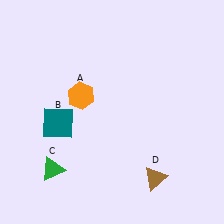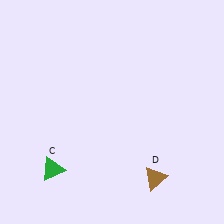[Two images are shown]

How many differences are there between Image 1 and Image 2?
There are 2 differences between the two images.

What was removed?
The orange hexagon (A), the teal square (B) were removed in Image 2.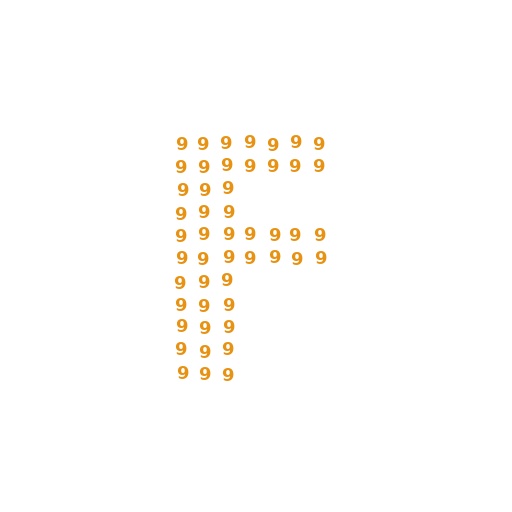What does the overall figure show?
The overall figure shows the letter F.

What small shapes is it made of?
It is made of small digit 9's.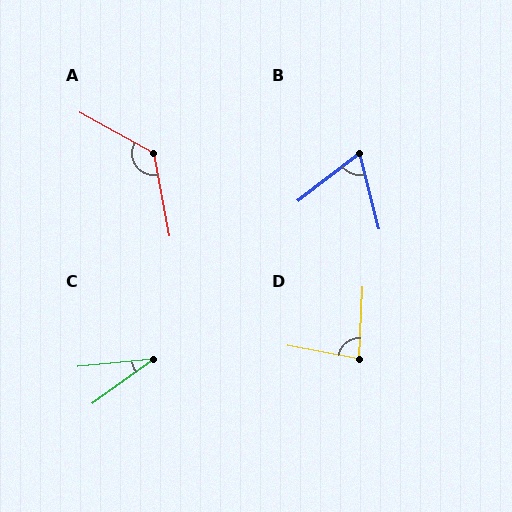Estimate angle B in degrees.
Approximately 67 degrees.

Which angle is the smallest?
C, at approximately 30 degrees.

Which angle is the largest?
A, at approximately 130 degrees.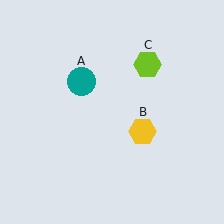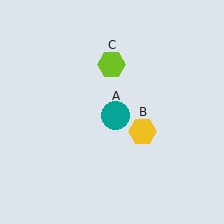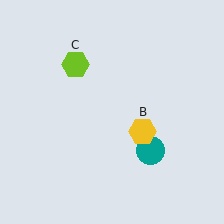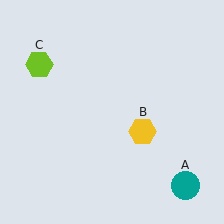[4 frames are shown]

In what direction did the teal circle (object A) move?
The teal circle (object A) moved down and to the right.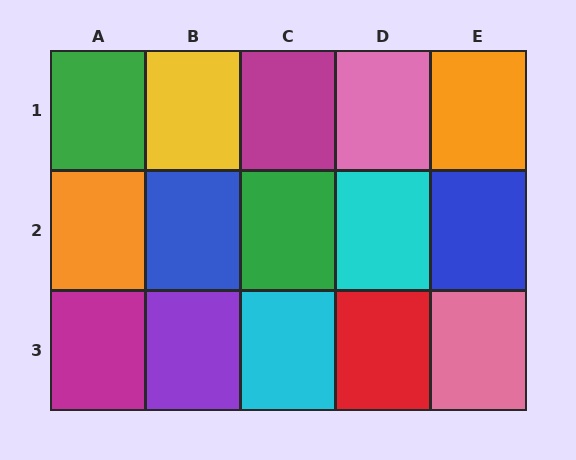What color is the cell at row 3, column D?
Red.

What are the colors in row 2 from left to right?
Orange, blue, green, cyan, blue.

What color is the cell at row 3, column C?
Cyan.